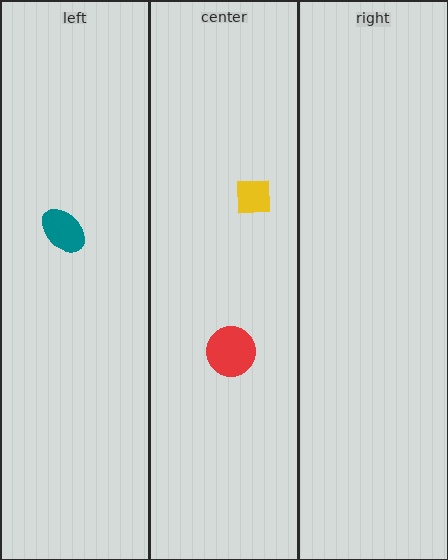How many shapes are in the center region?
2.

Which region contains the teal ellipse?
The left region.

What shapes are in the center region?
The red circle, the yellow square.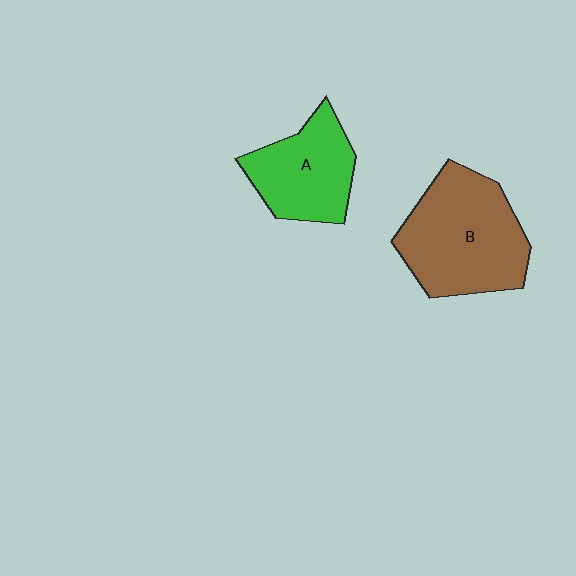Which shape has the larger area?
Shape B (brown).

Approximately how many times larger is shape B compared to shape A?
Approximately 1.4 times.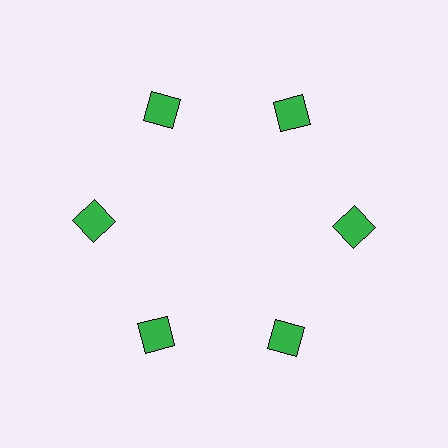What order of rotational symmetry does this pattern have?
This pattern has 6-fold rotational symmetry.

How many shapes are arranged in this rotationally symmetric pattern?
There are 6 shapes, arranged in 6 groups of 1.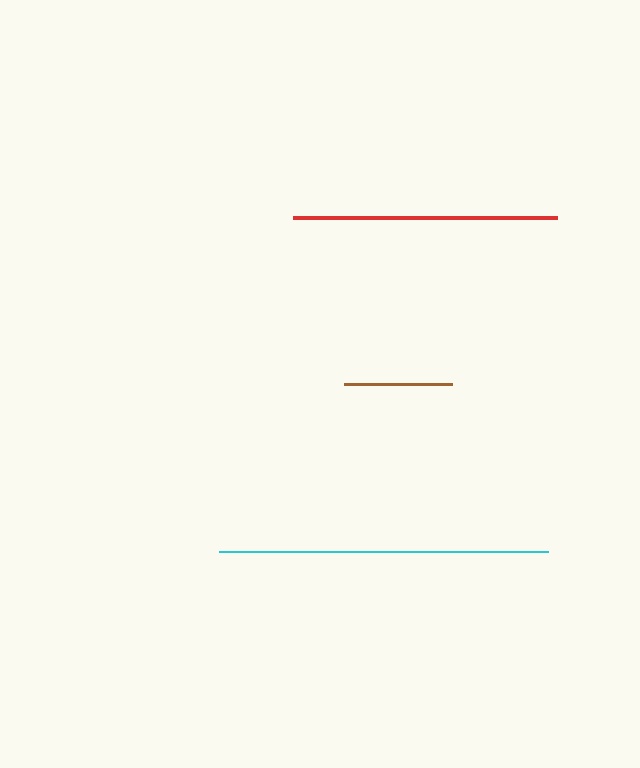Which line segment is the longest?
The cyan line is the longest at approximately 328 pixels.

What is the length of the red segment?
The red segment is approximately 264 pixels long.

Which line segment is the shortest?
The brown line is the shortest at approximately 109 pixels.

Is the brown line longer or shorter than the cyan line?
The cyan line is longer than the brown line.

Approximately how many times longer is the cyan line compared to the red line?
The cyan line is approximately 1.2 times the length of the red line.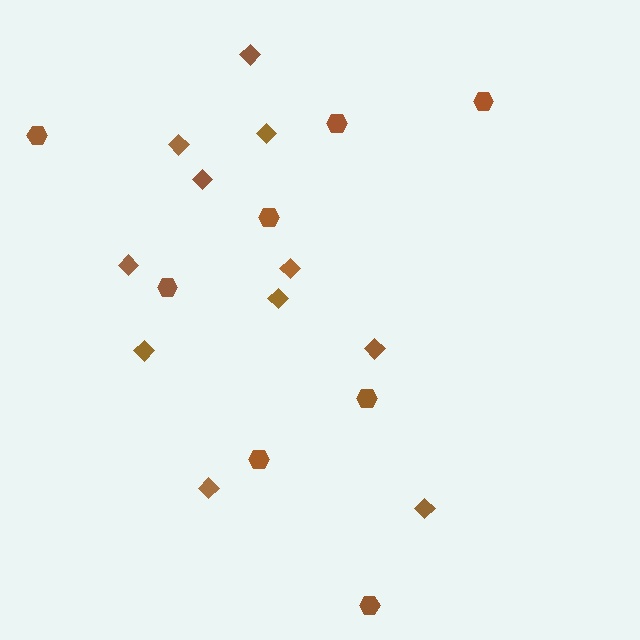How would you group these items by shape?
There are 2 groups: one group of diamonds (11) and one group of hexagons (8).